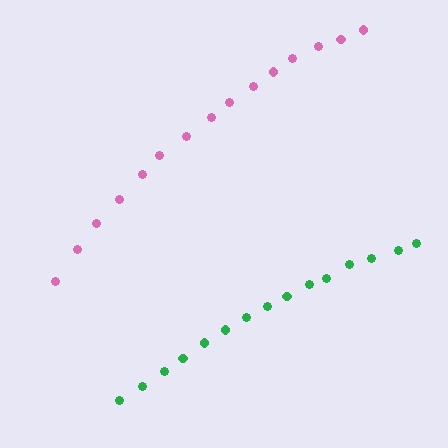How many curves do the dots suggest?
There are 2 distinct paths.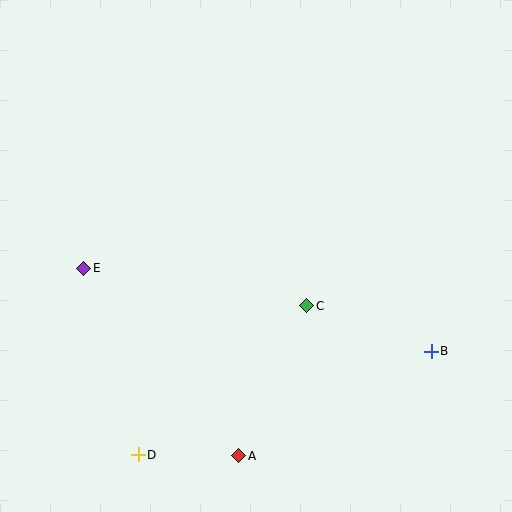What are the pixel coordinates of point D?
Point D is at (138, 455).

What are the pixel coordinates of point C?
Point C is at (307, 306).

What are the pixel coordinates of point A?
Point A is at (239, 456).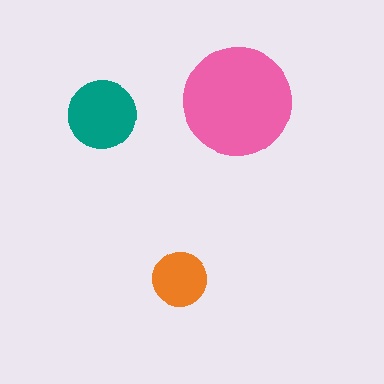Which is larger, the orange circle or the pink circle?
The pink one.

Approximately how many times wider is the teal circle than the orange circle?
About 1.5 times wider.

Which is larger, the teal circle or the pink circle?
The pink one.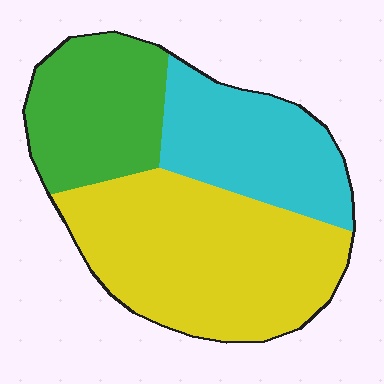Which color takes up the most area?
Yellow, at roughly 50%.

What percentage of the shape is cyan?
Cyan covers around 25% of the shape.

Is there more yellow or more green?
Yellow.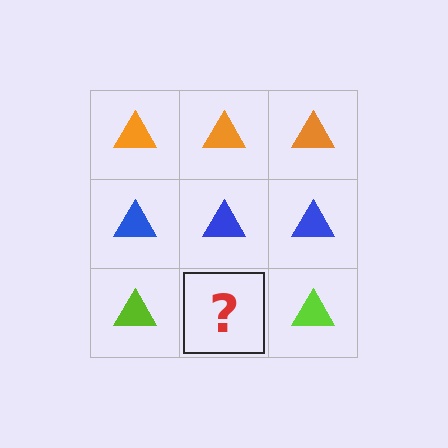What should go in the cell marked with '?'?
The missing cell should contain a lime triangle.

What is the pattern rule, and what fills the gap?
The rule is that each row has a consistent color. The gap should be filled with a lime triangle.